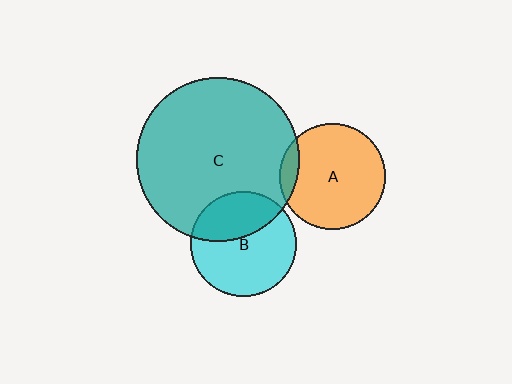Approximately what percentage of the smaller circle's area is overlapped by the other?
Approximately 35%.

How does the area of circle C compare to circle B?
Approximately 2.4 times.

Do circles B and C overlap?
Yes.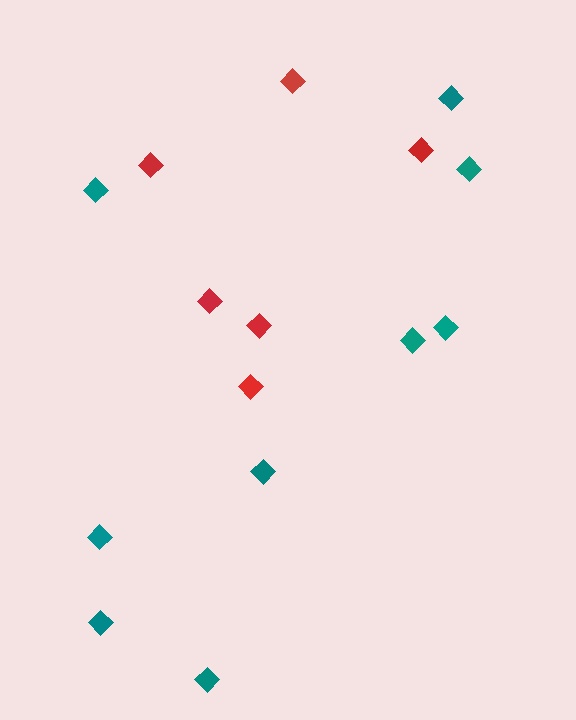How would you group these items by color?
There are 2 groups: one group of teal diamonds (9) and one group of red diamonds (6).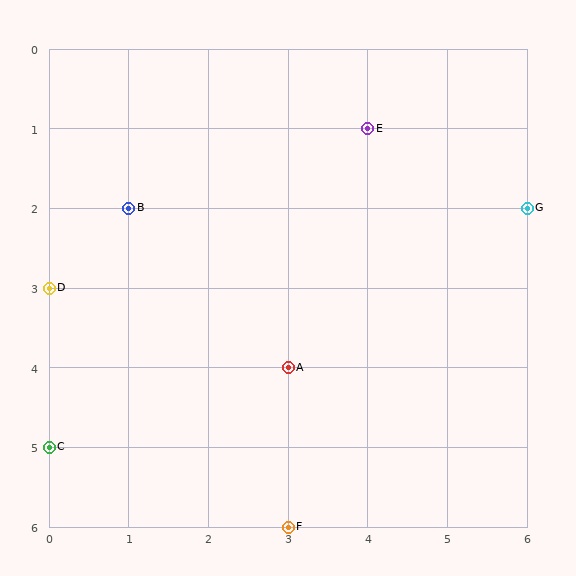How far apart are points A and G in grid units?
Points A and G are 3 columns and 2 rows apart (about 3.6 grid units diagonally).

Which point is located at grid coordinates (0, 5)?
Point C is at (0, 5).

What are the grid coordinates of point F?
Point F is at grid coordinates (3, 6).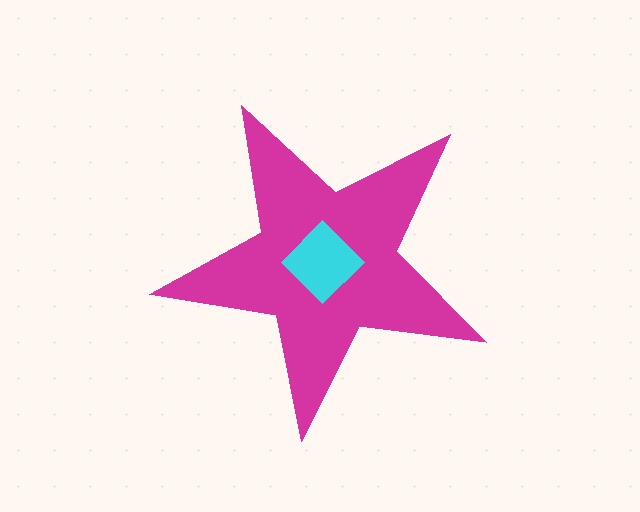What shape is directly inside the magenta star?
The cyan diamond.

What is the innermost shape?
The cyan diamond.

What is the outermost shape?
The magenta star.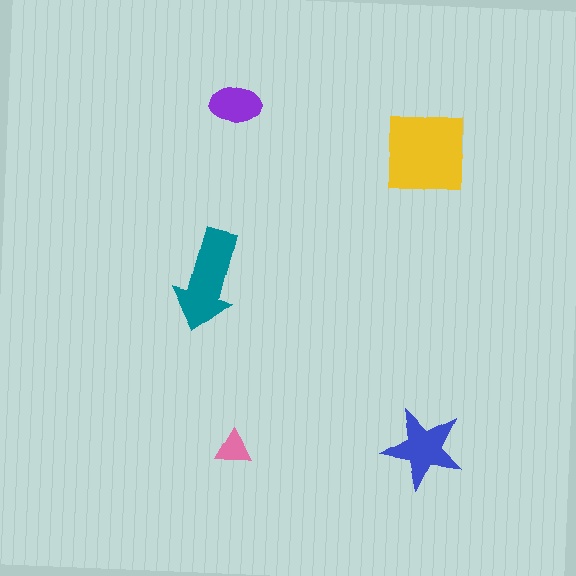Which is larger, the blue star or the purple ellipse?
The blue star.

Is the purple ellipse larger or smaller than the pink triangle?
Larger.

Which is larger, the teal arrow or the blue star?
The teal arrow.